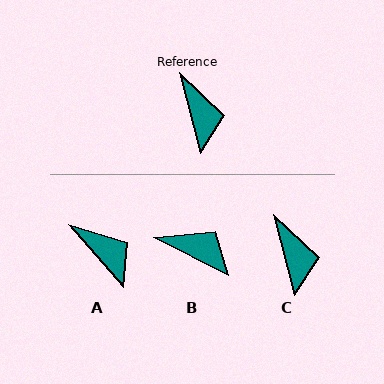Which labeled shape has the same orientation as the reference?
C.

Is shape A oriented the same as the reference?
No, it is off by about 27 degrees.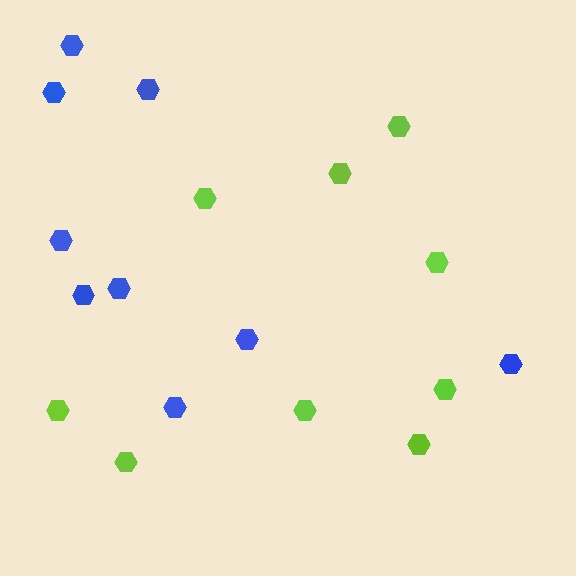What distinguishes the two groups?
There are 2 groups: one group of blue hexagons (9) and one group of lime hexagons (9).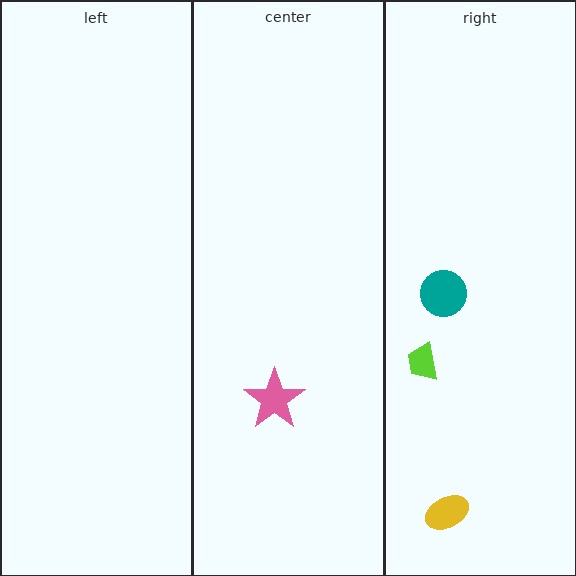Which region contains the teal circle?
The right region.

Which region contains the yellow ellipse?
The right region.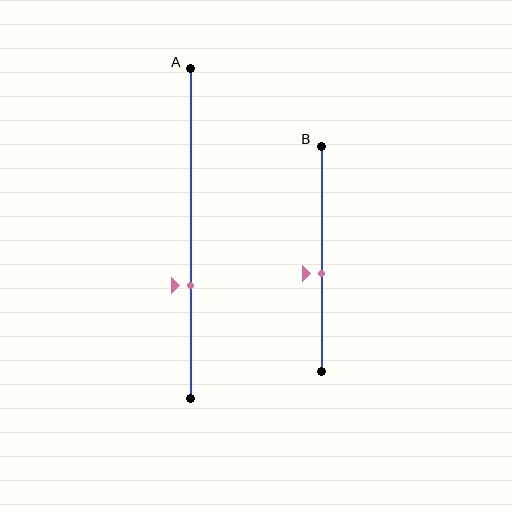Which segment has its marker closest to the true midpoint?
Segment B has its marker closest to the true midpoint.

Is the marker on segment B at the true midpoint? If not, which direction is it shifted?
No, the marker on segment B is shifted downward by about 6% of the segment length.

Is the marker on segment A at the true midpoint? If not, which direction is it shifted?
No, the marker on segment A is shifted downward by about 16% of the segment length.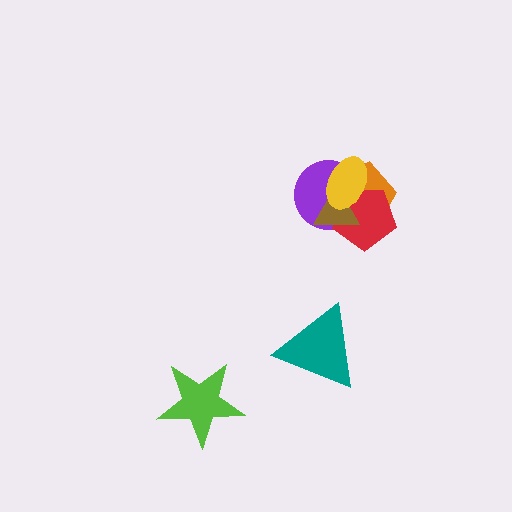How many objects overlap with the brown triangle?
4 objects overlap with the brown triangle.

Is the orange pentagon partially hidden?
Yes, it is partially covered by another shape.